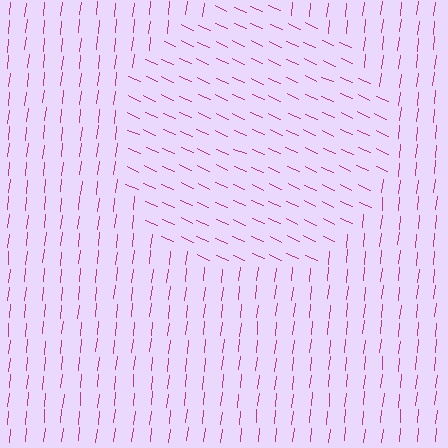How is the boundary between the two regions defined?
The boundary is defined purely by a change in line orientation (approximately 72 degrees difference). All lines are the same color and thickness.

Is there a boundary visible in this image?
Yes, there is a texture boundary formed by a change in line orientation.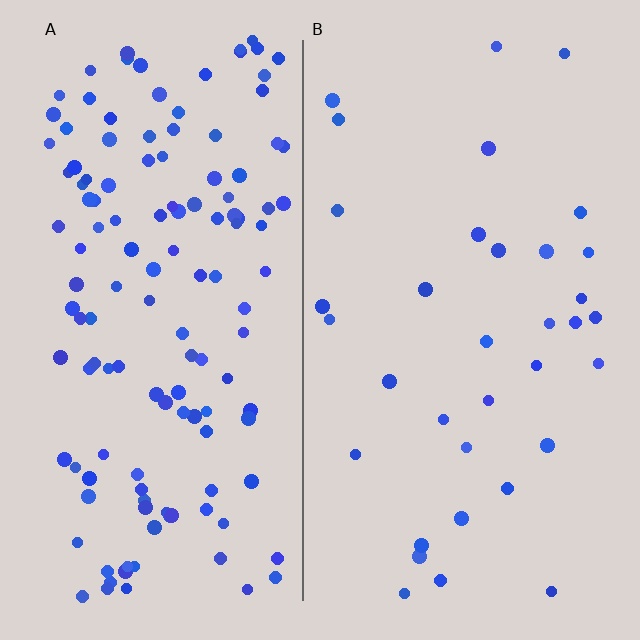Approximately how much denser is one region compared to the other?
Approximately 3.9× — region A over region B.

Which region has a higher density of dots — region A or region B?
A (the left).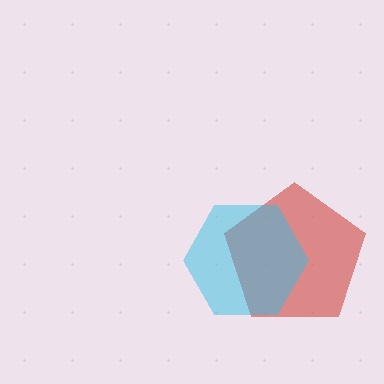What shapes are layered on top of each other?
The layered shapes are: a red pentagon, a cyan hexagon.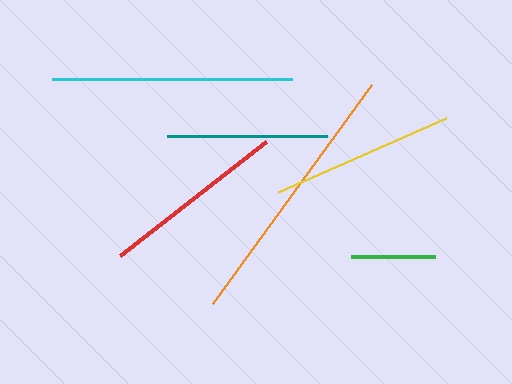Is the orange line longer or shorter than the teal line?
The orange line is longer than the teal line.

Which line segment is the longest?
The orange line is the longest at approximately 271 pixels.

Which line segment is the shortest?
The green line is the shortest at approximately 84 pixels.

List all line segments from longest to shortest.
From longest to shortest: orange, cyan, red, yellow, teal, green.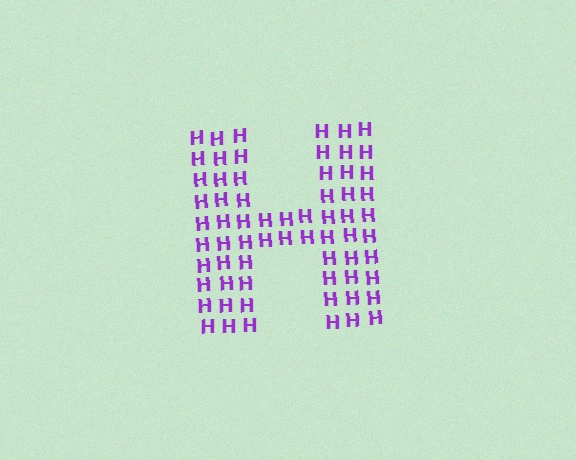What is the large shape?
The large shape is the letter H.